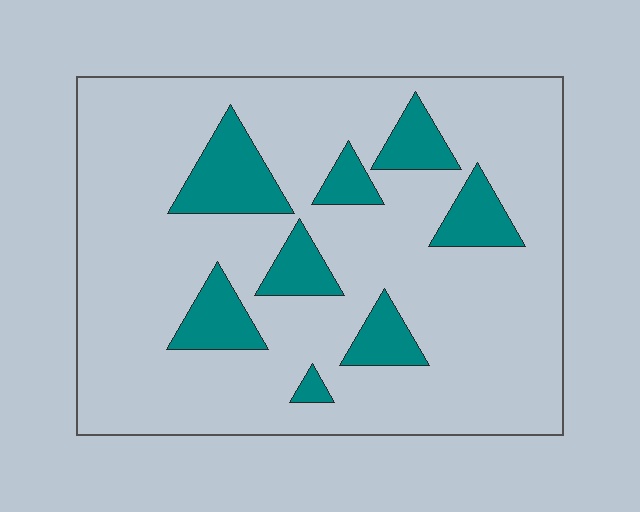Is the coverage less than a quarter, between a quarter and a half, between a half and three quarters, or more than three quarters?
Less than a quarter.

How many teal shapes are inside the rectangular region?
8.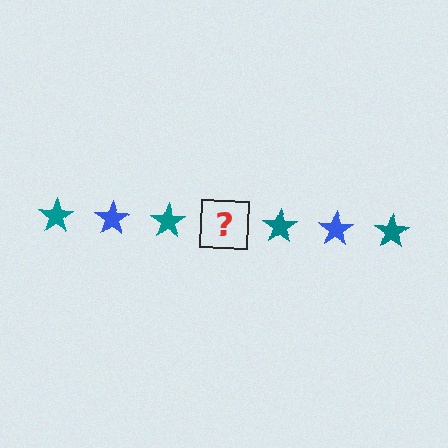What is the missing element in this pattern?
The missing element is a blue star.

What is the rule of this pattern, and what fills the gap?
The rule is that the pattern cycles through teal, blue stars. The gap should be filled with a blue star.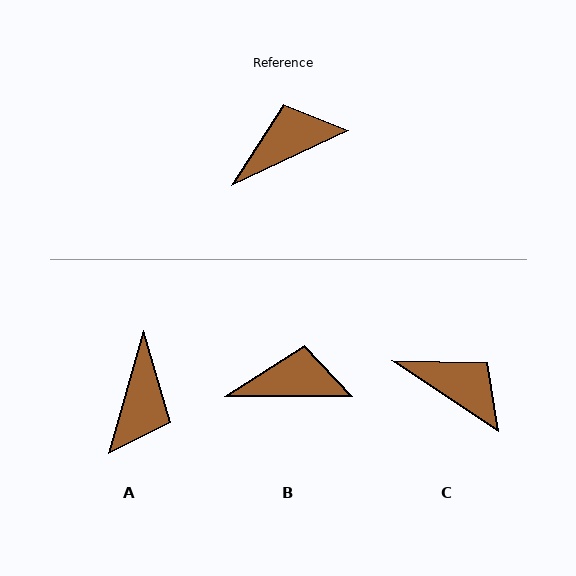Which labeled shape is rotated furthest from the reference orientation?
A, about 131 degrees away.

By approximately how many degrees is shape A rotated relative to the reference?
Approximately 131 degrees clockwise.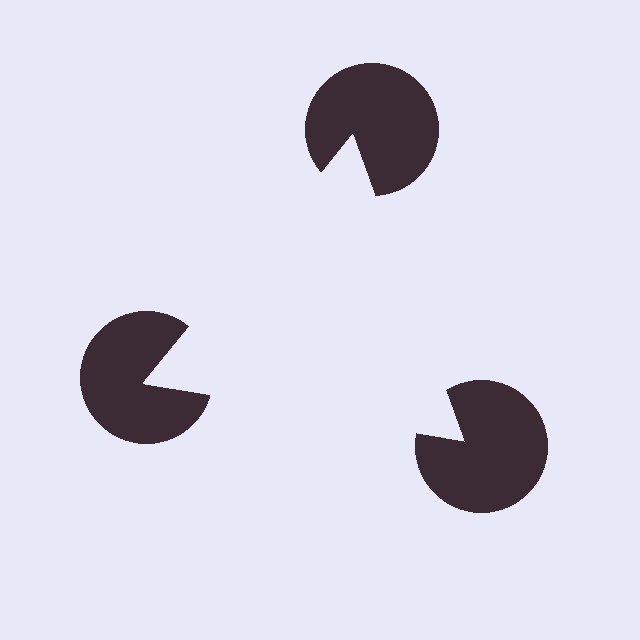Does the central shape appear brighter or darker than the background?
It typically appears slightly brighter than the background, even though no actual brightness change is drawn.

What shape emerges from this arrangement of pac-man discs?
An illusory triangle — its edges are inferred from the aligned wedge cuts in the pac-man discs, not physically drawn.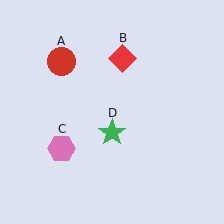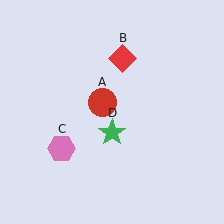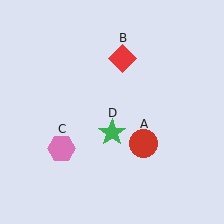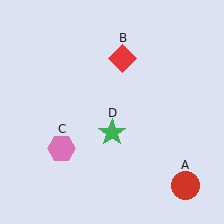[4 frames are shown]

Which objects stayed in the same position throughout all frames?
Red diamond (object B) and pink hexagon (object C) and green star (object D) remained stationary.